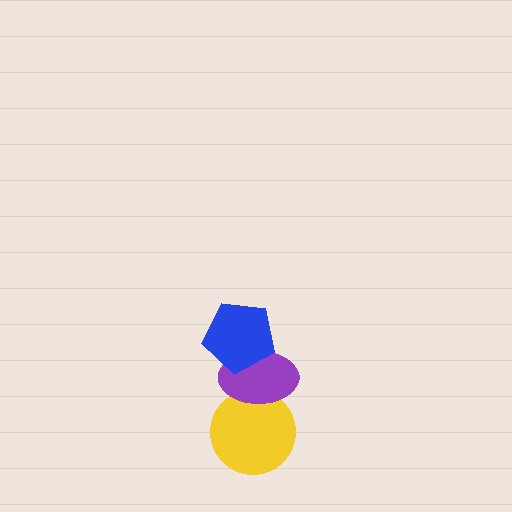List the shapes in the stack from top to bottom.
From top to bottom: the blue pentagon, the purple ellipse, the yellow circle.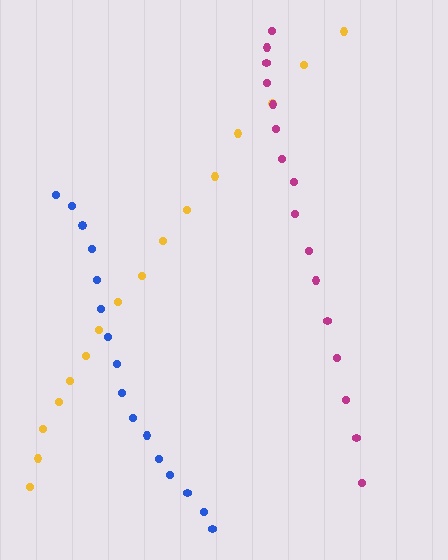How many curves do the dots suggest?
There are 3 distinct paths.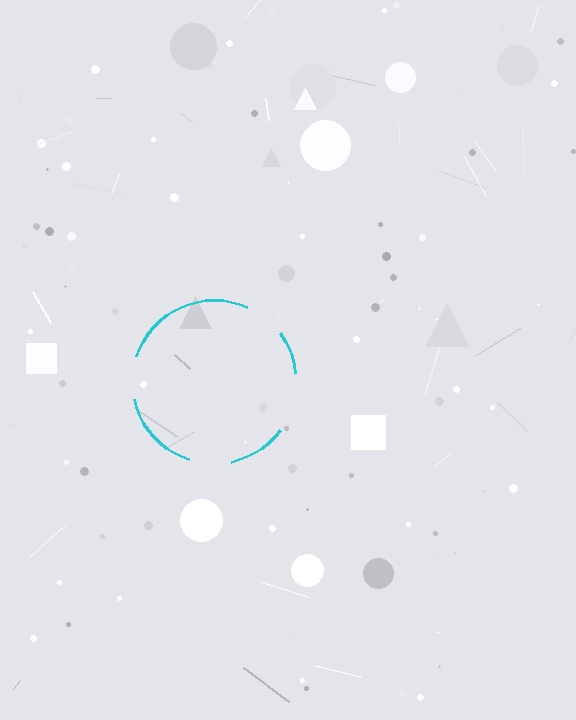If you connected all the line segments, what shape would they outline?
They would outline a circle.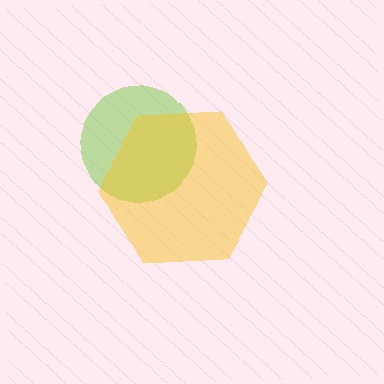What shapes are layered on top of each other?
The layered shapes are: a lime circle, a yellow hexagon.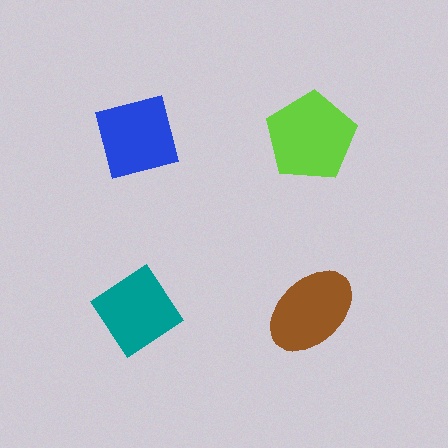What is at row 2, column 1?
A teal diamond.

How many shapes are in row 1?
2 shapes.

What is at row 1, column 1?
A blue square.